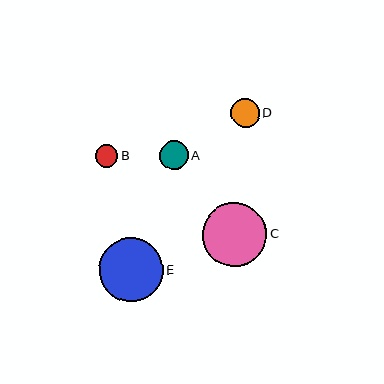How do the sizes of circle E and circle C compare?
Circle E and circle C are approximately the same size.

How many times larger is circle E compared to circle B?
Circle E is approximately 2.8 times the size of circle B.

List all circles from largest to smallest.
From largest to smallest: E, C, A, D, B.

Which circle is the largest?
Circle E is the largest with a size of approximately 64 pixels.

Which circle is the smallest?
Circle B is the smallest with a size of approximately 23 pixels.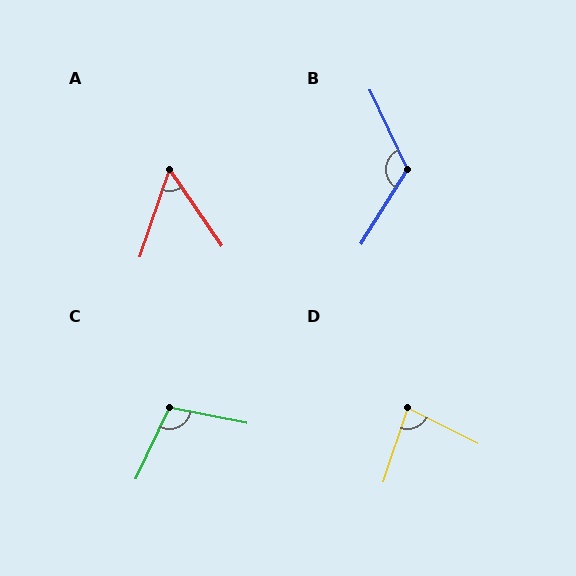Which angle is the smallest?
A, at approximately 53 degrees.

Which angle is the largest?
B, at approximately 123 degrees.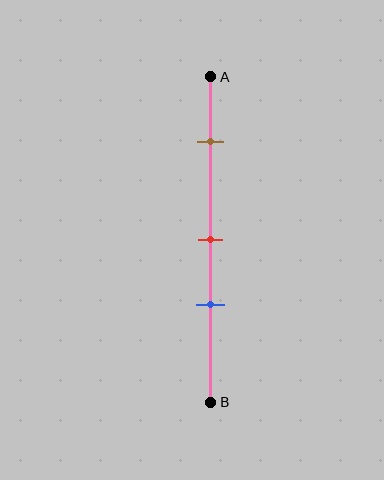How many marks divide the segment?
There are 3 marks dividing the segment.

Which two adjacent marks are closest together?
The red and blue marks are the closest adjacent pair.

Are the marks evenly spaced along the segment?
No, the marks are not evenly spaced.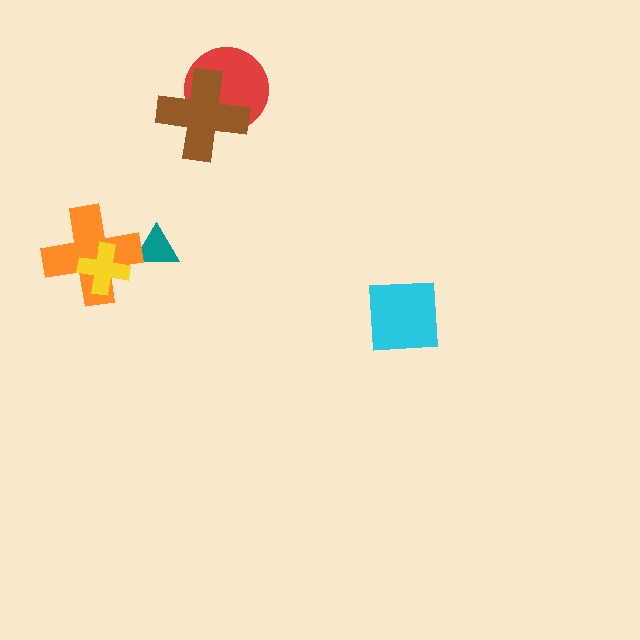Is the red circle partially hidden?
Yes, it is partially covered by another shape.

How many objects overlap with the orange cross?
2 objects overlap with the orange cross.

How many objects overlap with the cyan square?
0 objects overlap with the cyan square.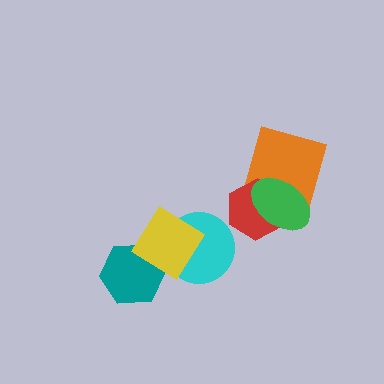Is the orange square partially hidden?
Yes, it is partially covered by another shape.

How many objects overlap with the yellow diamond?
2 objects overlap with the yellow diamond.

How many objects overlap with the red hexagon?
2 objects overlap with the red hexagon.